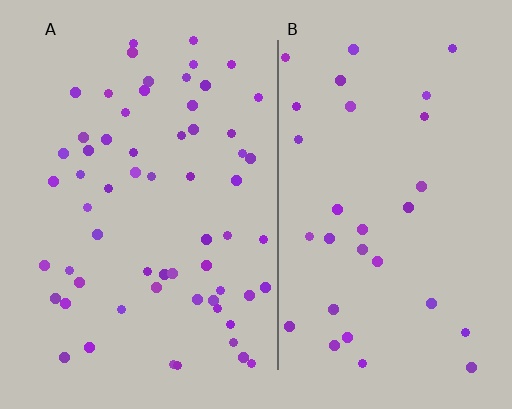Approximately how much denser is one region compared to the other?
Approximately 1.9× — region A over region B.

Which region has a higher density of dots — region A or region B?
A (the left).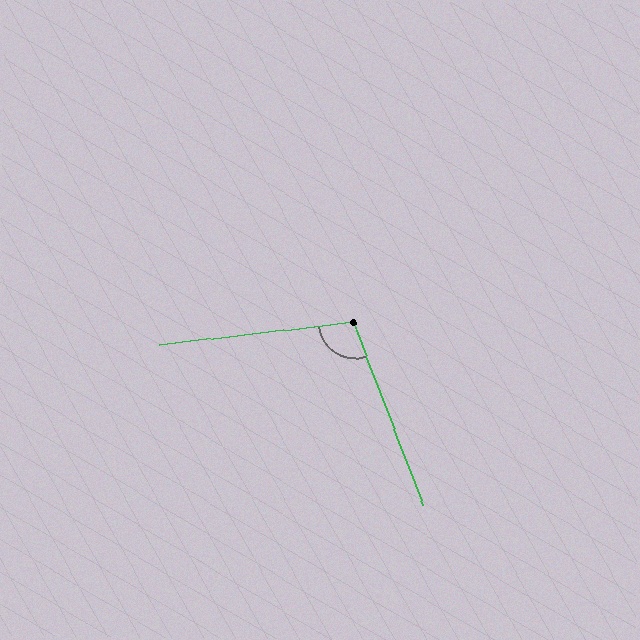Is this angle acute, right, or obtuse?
It is obtuse.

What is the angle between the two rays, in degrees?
Approximately 104 degrees.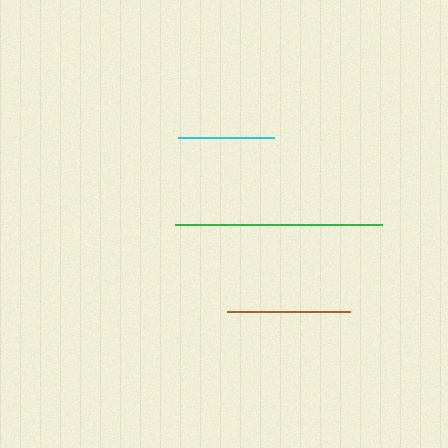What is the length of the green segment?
The green segment is approximately 208 pixels long.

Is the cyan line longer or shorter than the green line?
The green line is longer than the cyan line.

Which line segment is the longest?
The green line is the longest at approximately 208 pixels.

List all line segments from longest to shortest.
From longest to shortest: green, brown, cyan.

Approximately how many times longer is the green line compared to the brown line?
The green line is approximately 1.7 times the length of the brown line.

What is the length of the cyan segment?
The cyan segment is approximately 97 pixels long.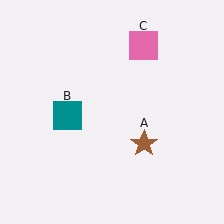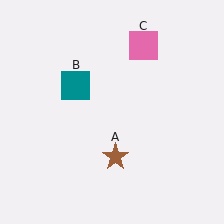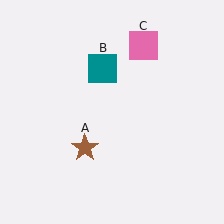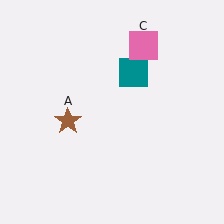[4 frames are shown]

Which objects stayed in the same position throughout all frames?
Pink square (object C) remained stationary.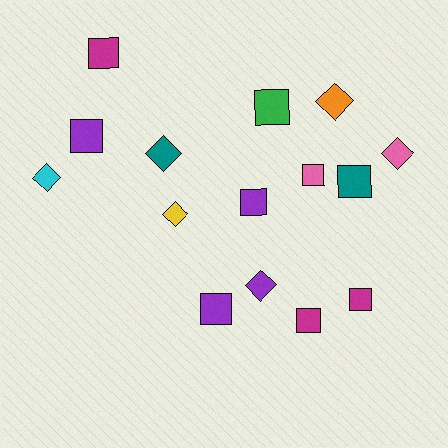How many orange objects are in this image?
There is 1 orange object.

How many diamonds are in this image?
There are 6 diamonds.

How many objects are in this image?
There are 15 objects.